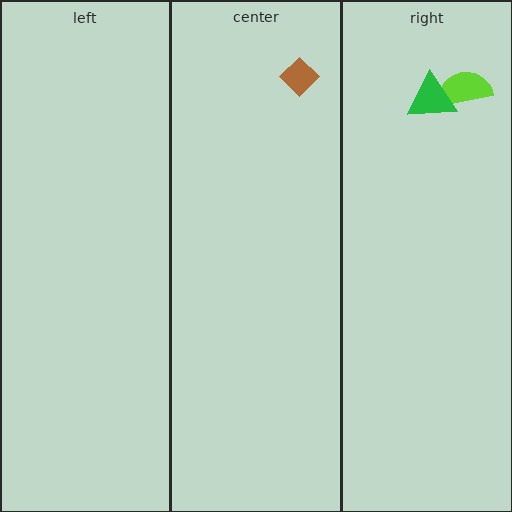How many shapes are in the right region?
2.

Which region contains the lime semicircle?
The right region.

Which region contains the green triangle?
The right region.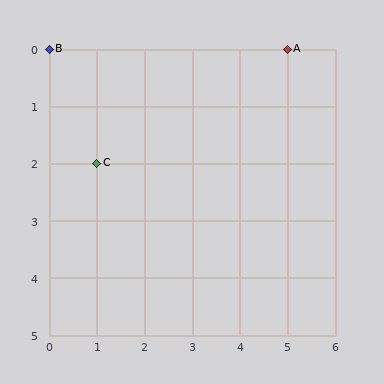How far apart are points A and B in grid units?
Points A and B are 5 columns apart.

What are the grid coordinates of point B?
Point B is at grid coordinates (0, 0).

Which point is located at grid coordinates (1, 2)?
Point C is at (1, 2).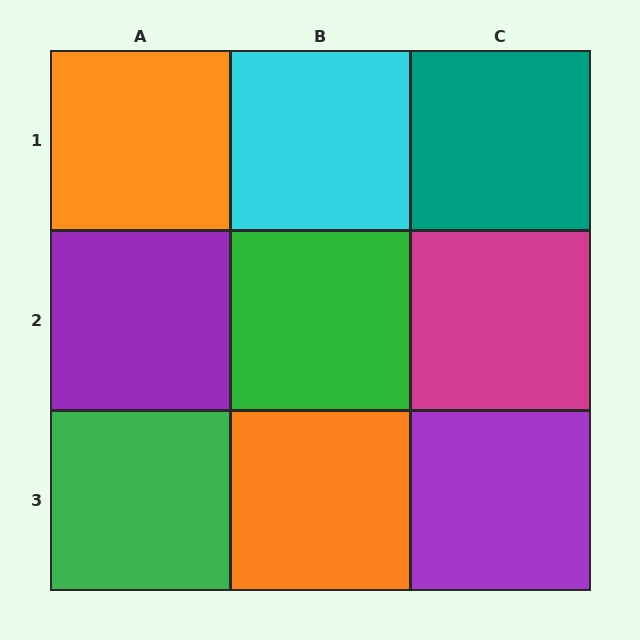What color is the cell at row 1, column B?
Cyan.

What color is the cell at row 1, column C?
Teal.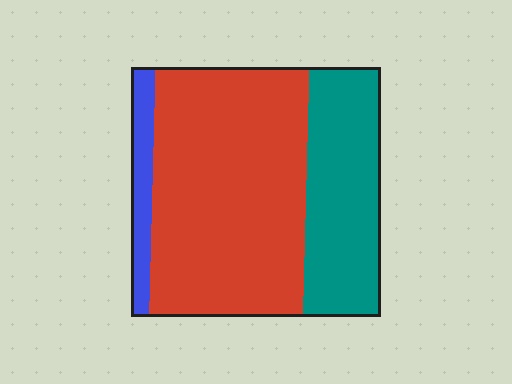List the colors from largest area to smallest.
From largest to smallest: red, teal, blue.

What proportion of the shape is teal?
Teal covers about 30% of the shape.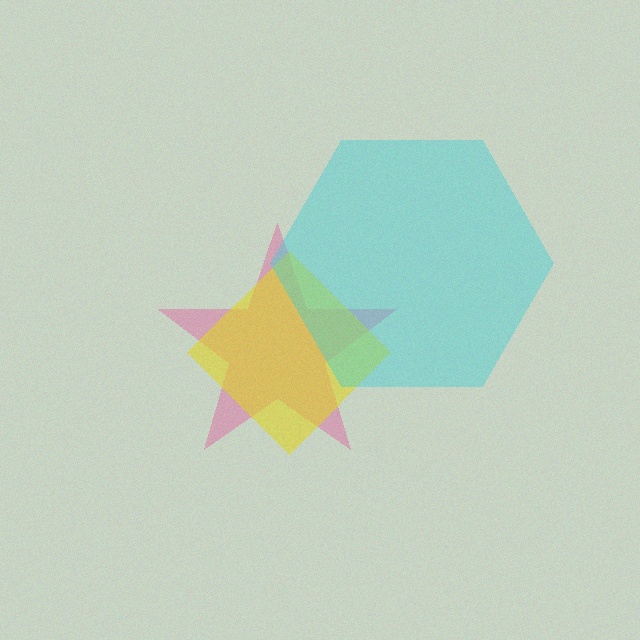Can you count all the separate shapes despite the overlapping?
Yes, there are 3 separate shapes.